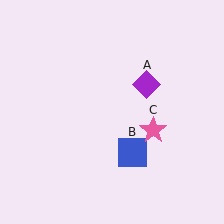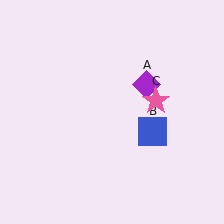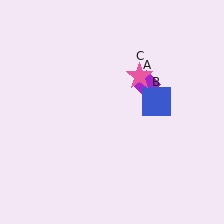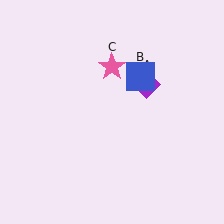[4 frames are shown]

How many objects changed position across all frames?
2 objects changed position: blue square (object B), pink star (object C).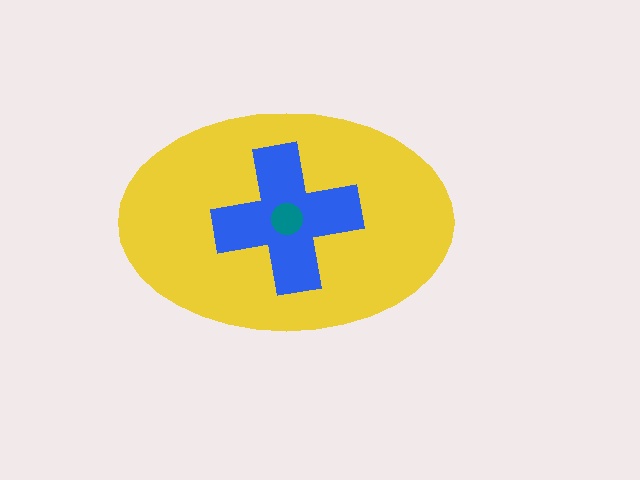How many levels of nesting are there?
3.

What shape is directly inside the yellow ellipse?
The blue cross.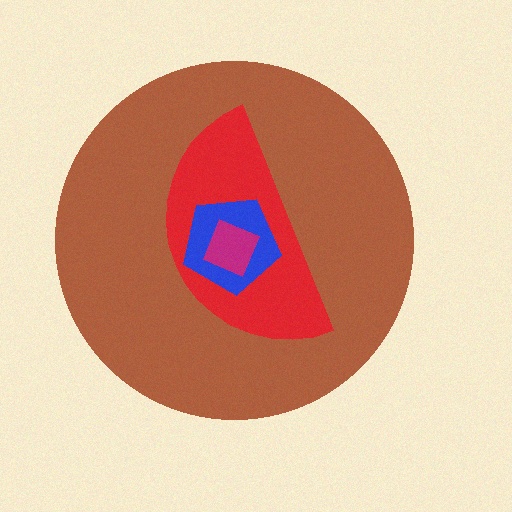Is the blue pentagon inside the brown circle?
Yes.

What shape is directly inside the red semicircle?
The blue pentagon.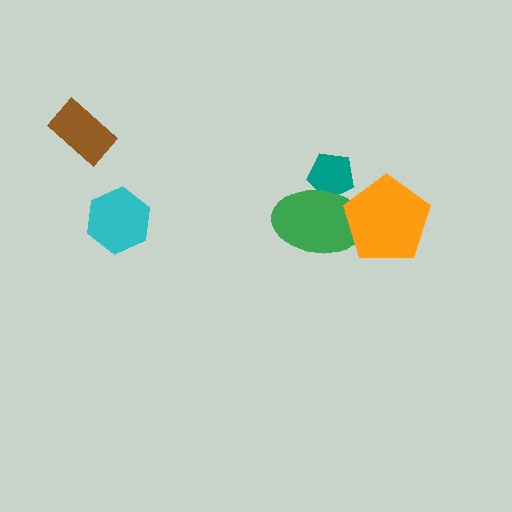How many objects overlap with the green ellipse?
2 objects overlap with the green ellipse.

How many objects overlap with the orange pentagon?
1 object overlaps with the orange pentagon.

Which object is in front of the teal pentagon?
The green ellipse is in front of the teal pentagon.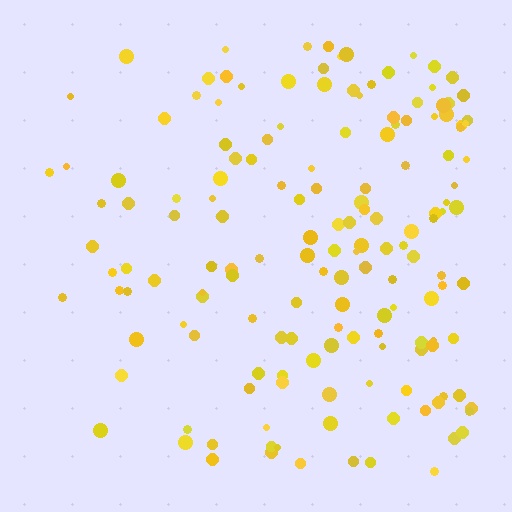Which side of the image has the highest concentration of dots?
The right.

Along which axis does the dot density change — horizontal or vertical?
Horizontal.